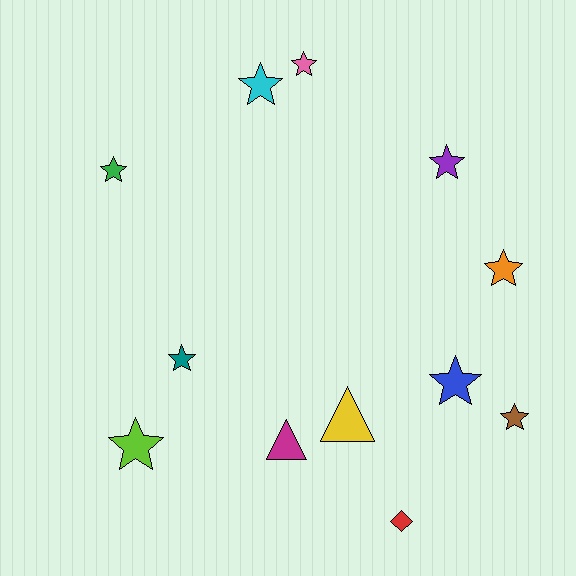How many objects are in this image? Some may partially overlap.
There are 12 objects.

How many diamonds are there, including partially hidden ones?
There is 1 diamond.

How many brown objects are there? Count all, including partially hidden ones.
There is 1 brown object.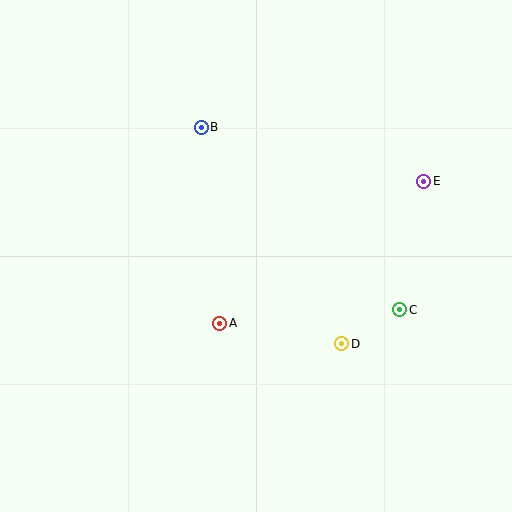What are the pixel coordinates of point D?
Point D is at (342, 344).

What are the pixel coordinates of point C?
Point C is at (400, 310).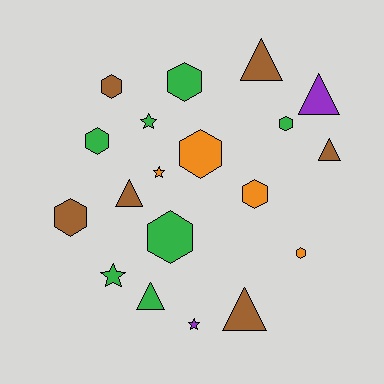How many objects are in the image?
There are 19 objects.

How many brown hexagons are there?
There are 2 brown hexagons.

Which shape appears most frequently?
Hexagon, with 9 objects.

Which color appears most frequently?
Green, with 7 objects.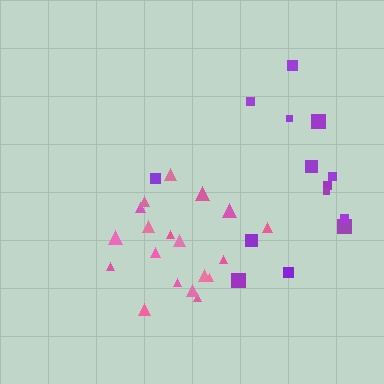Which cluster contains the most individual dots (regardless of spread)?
Pink (19).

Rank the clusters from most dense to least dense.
pink, purple.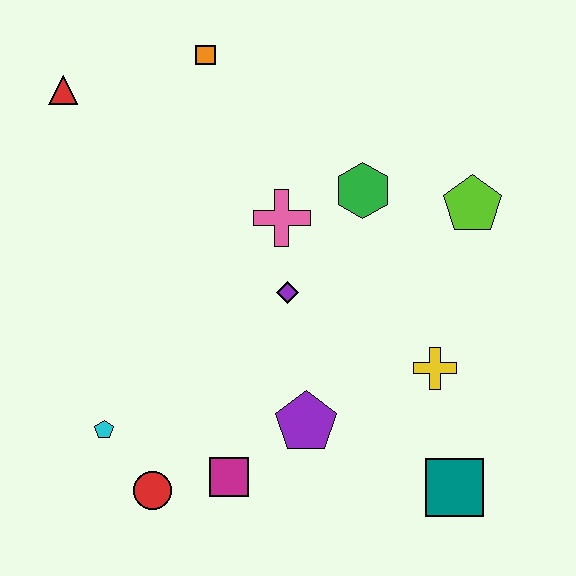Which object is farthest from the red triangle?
The teal square is farthest from the red triangle.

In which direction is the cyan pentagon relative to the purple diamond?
The cyan pentagon is to the left of the purple diamond.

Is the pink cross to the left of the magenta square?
No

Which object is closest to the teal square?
The yellow cross is closest to the teal square.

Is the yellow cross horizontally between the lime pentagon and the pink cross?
Yes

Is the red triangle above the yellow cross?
Yes